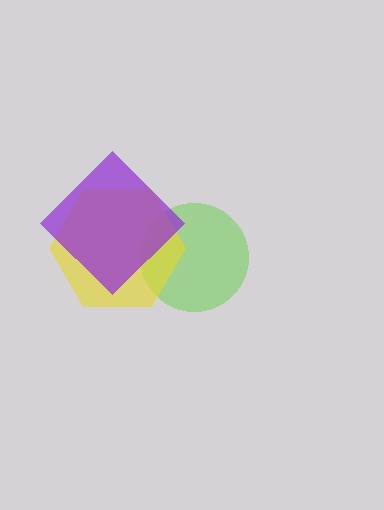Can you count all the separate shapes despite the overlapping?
Yes, there are 3 separate shapes.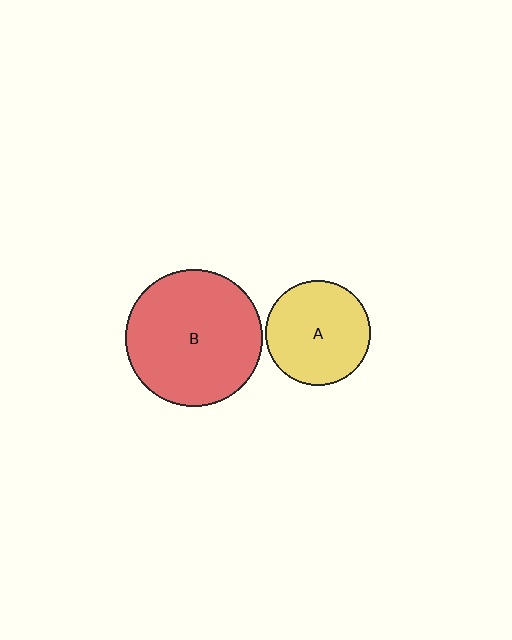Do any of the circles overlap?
No, none of the circles overlap.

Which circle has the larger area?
Circle B (red).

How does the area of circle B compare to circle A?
Approximately 1.7 times.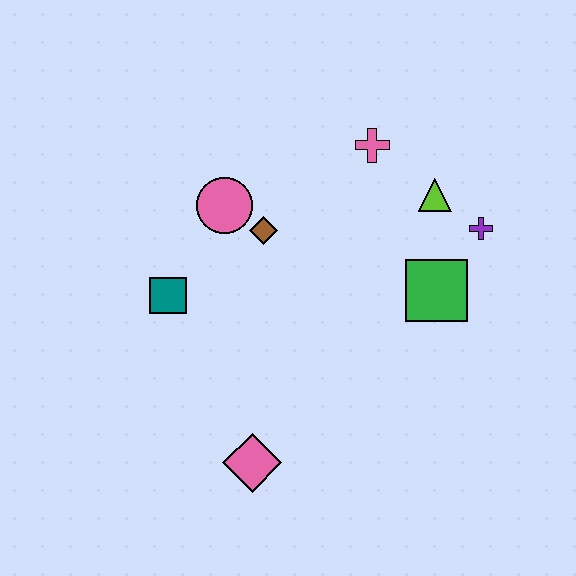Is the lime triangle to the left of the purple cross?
Yes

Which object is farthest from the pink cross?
The pink diamond is farthest from the pink cross.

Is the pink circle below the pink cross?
Yes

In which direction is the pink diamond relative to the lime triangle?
The pink diamond is below the lime triangle.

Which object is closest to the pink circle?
The brown diamond is closest to the pink circle.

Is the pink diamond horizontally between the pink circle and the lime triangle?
Yes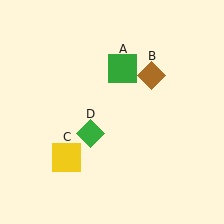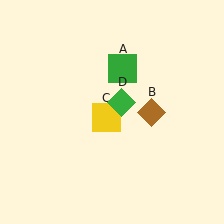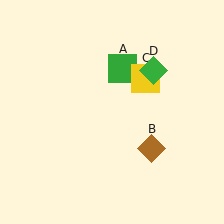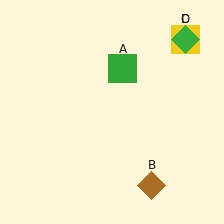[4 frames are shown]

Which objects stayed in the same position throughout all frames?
Green square (object A) remained stationary.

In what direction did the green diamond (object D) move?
The green diamond (object D) moved up and to the right.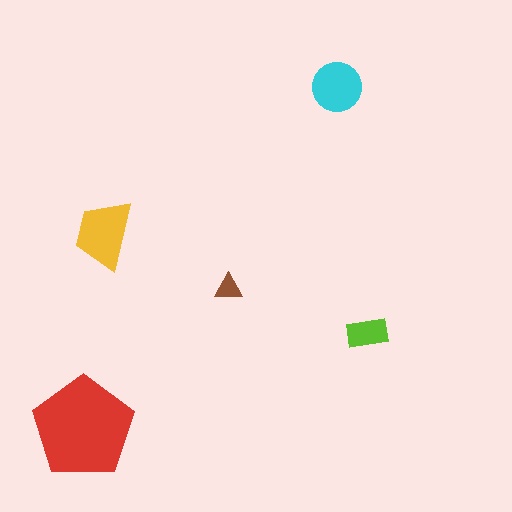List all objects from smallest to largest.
The brown triangle, the lime rectangle, the cyan circle, the yellow trapezoid, the red pentagon.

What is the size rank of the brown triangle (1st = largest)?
5th.